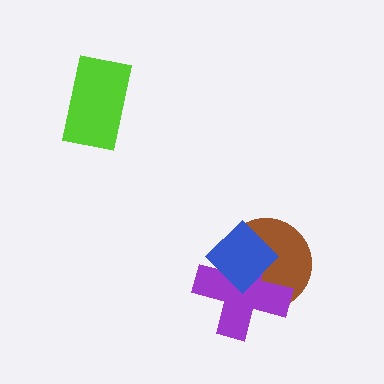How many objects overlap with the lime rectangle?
0 objects overlap with the lime rectangle.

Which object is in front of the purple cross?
The blue diamond is in front of the purple cross.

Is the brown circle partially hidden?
Yes, it is partially covered by another shape.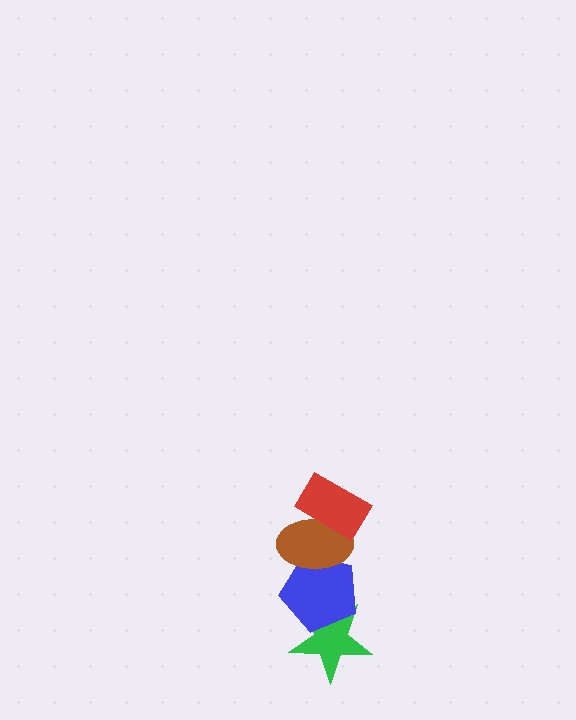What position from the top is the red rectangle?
The red rectangle is 1st from the top.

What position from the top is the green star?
The green star is 4th from the top.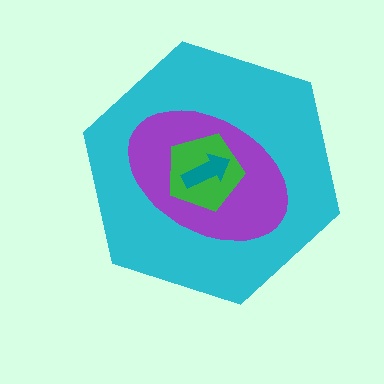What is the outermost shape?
The cyan hexagon.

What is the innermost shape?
The teal arrow.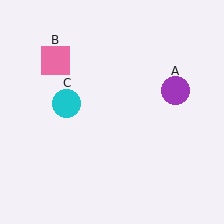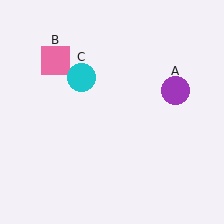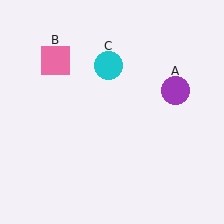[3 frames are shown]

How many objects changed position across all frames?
1 object changed position: cyan circle (object C).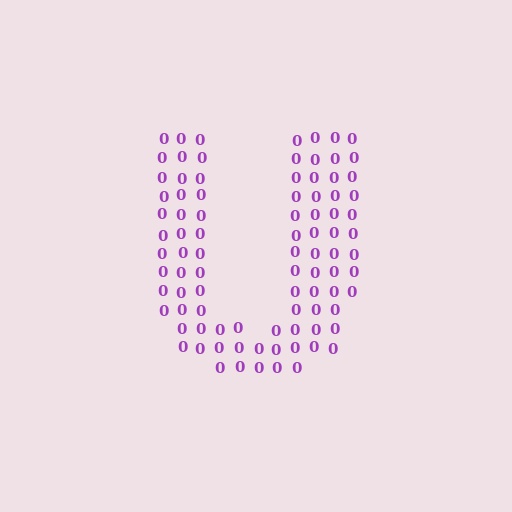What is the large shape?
The large shape is the letter U.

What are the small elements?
The small elements are digit 0's.